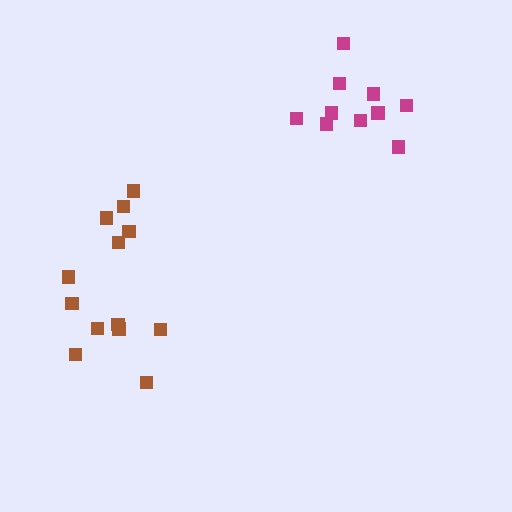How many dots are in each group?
Group 1: 10 dots, Group 2: 13 dots (23 total).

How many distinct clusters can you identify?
There are 2 distinct clusters.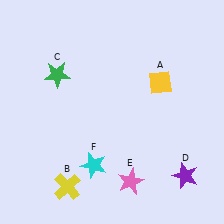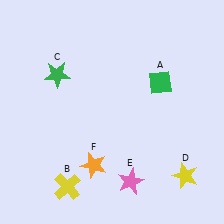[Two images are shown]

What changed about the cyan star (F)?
In Image 1, F is cyan. In Image 2, it changed to orange.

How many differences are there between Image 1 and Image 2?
There are 3 differences between the two images.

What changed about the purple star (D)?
In Image 1, D is purple. In Image 2, it changed to yellow.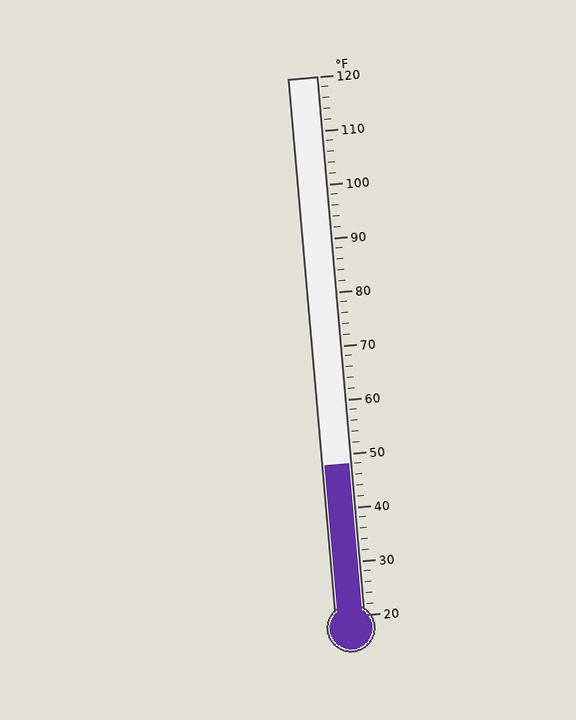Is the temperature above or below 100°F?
The temperature is below 100°F.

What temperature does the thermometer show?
The thermometer shows approximately 48°F.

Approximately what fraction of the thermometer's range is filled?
The thermometer is filled to approximately 30% of its range.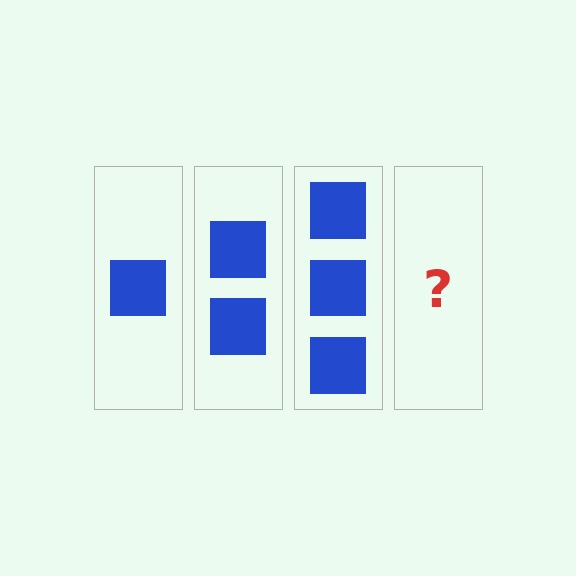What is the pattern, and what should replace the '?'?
The pattern is that each step adds one more square. The '?' should be 4 squares.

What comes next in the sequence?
The next element should be 4 squares.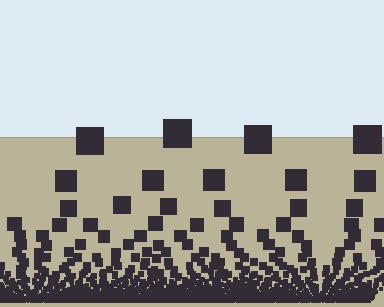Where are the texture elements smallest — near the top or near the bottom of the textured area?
Near the bottom.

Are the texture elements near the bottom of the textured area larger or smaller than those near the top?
Smaller. The gradient is inverted — elements near the bottom are smaller and denser.